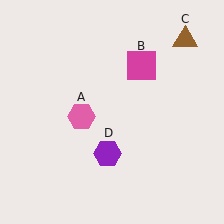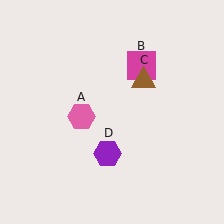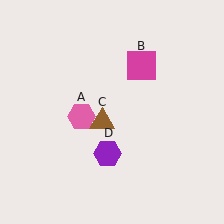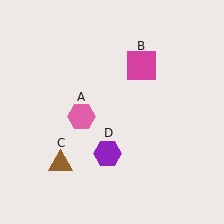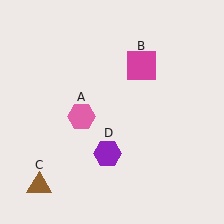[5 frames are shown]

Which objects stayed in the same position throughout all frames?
Pink hexagon (object A) and magenta square (object B) and purple hexagon (object D) remained stationary.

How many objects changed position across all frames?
1 object changed position: brown triangle (object C).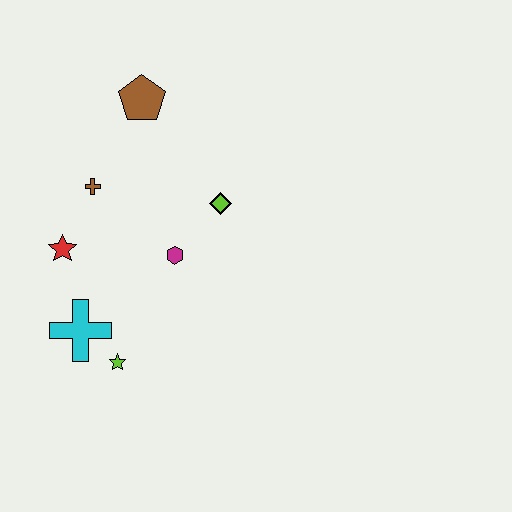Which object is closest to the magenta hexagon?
The lime diamond is closest to the magenta hexagon.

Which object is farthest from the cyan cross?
The brown pentagon is farthest from the cyan cross.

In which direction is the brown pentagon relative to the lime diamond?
The brown pentagon is above the lime diamond.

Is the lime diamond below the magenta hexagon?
No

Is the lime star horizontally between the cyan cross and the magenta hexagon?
Yes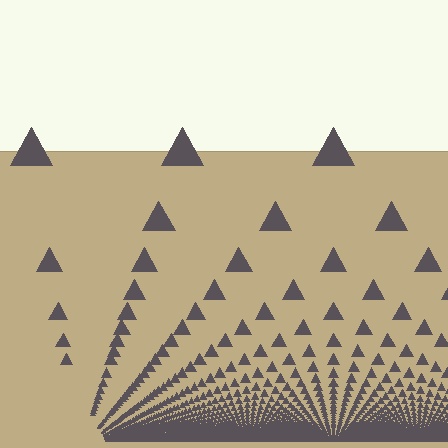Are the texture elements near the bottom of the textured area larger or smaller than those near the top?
Smaller. The gradient is inverted — elements near the bottom are smaller and denser.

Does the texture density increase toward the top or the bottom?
Density increases toward the bottom.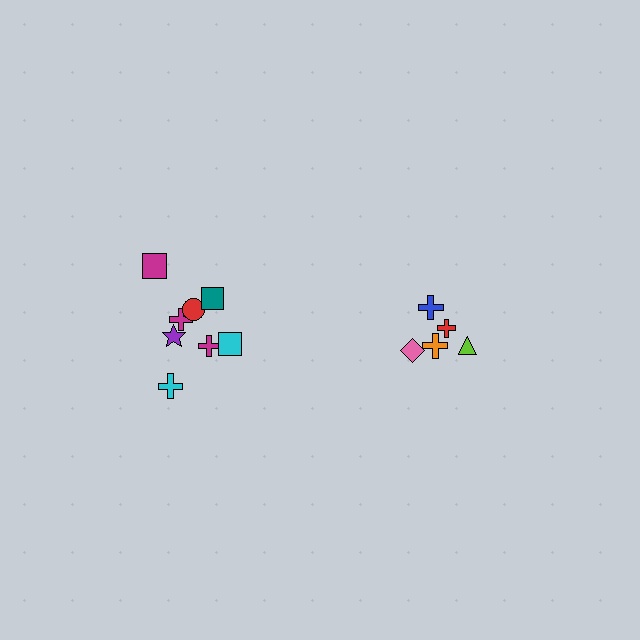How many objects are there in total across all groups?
There are 13 objects.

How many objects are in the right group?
There are 5 objects.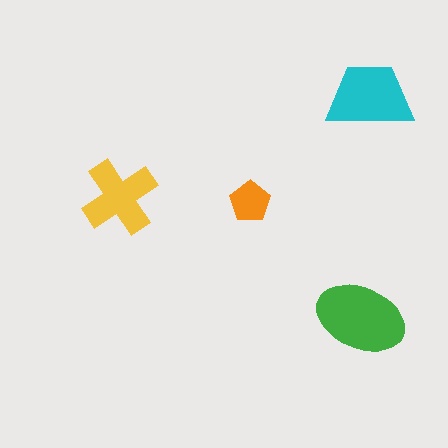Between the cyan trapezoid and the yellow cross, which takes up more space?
The cyan trapezoid.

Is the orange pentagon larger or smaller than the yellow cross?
Smaller.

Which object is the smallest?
The orange pentagon.